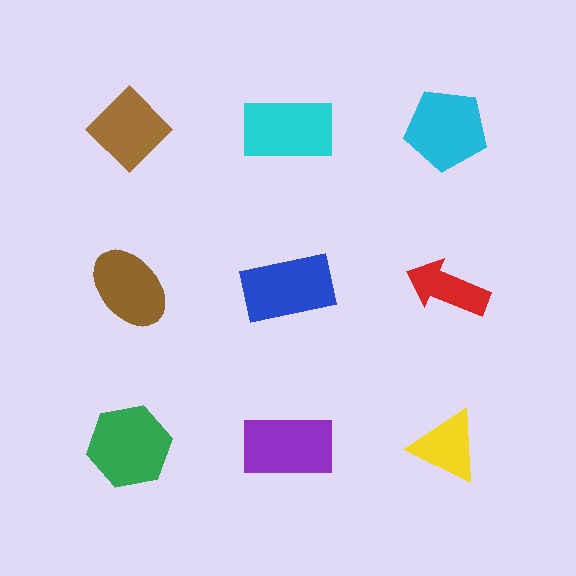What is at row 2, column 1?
A brown ellipse.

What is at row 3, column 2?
A purple rectangle.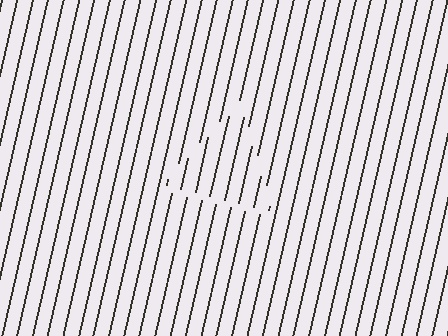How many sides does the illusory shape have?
3 sides — the line-ends trace a triangle.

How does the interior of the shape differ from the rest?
The interior of the shape contains the same grating, shifted by half a period — the contour is defined by the phase discontinuity where line-ends from the inner and outer gratings abut.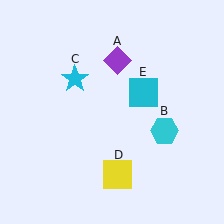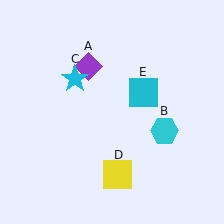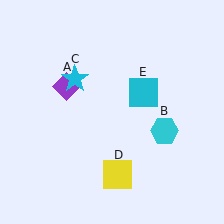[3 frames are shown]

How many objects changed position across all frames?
1 object changed position: purple diamond (object A).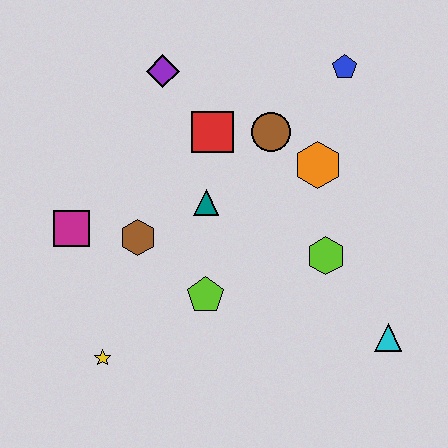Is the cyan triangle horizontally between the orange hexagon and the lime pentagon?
No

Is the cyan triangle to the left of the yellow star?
No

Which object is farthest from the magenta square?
The cyan triangle is farthest from the magenta square.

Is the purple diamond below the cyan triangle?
No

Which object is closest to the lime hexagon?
The orange hexagon is closest to the lime hexagon.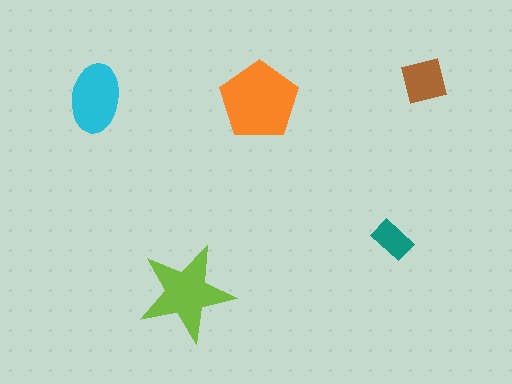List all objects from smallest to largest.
The teal rectangle, the brown square, the cyan ellipse, the lime star, the orange pentagon.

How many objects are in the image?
There are 5 objects in the image.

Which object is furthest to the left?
The cyan ellipse is leftmost.